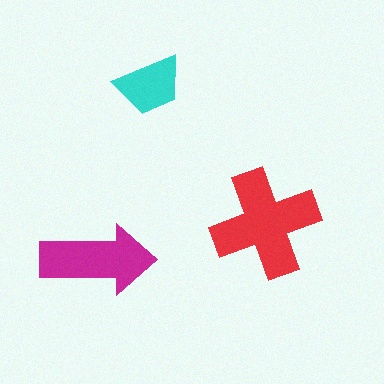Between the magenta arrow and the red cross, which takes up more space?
The red cross.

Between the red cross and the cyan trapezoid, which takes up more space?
The red cross.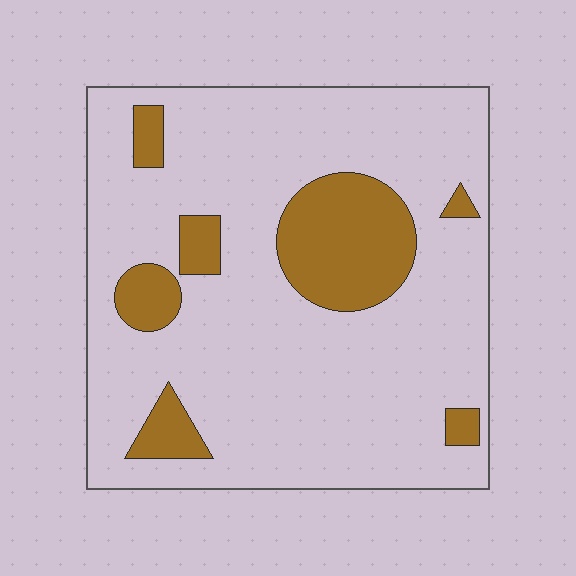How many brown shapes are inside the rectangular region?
7.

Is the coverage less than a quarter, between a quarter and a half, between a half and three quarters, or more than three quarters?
Less than a quarter.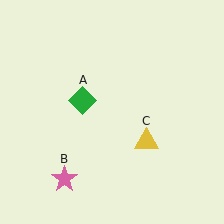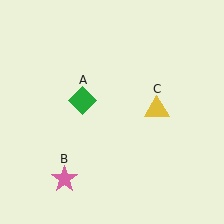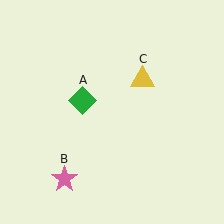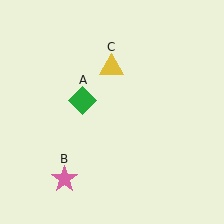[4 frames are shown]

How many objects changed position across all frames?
1 object changed position: yellow triangle (object C).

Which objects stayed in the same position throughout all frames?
Green diamond (object A) and pink star (object B) remained stationary.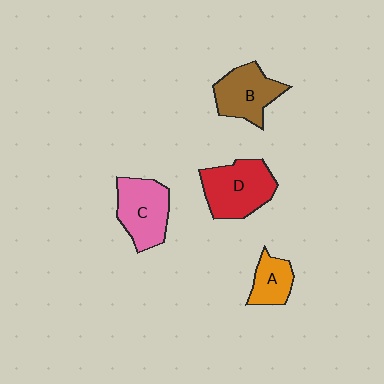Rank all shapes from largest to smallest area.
From largest to smallest: D (red), C (pink), B (brown), A (orange).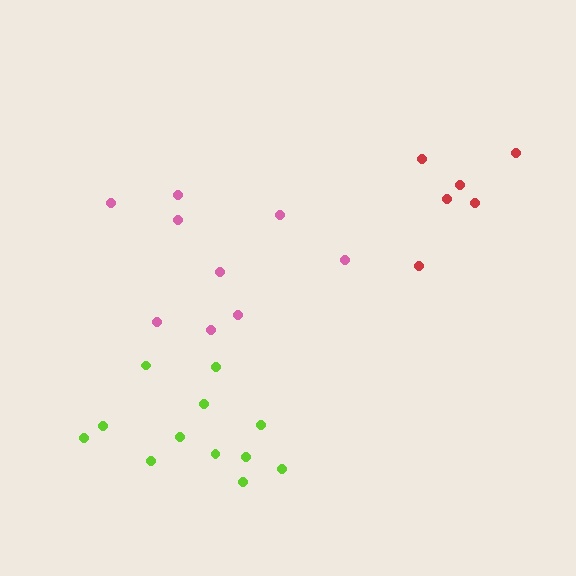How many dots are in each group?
Group 1: 9 dots, Group 2: 12 dots, Group 3: 6 dots (27 total).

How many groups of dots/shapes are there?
There are 3 groups.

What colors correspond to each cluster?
The clusters are colored: pink, lime, red.